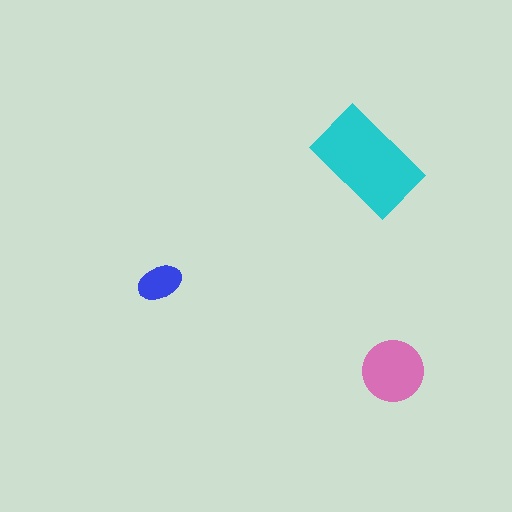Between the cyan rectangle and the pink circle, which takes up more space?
The cyan rectangle.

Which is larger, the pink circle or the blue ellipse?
The pink circle.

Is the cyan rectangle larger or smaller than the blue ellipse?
Larger.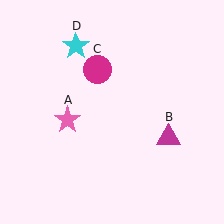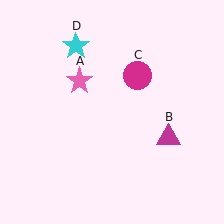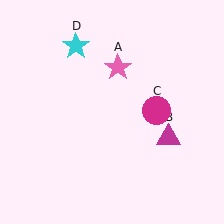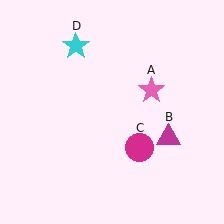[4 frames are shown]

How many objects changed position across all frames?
2 objects changed position: pink star (object A), magenta circle (object C).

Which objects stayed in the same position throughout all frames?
Magenta triangle (object B) and cyan star (object D) remained stationary.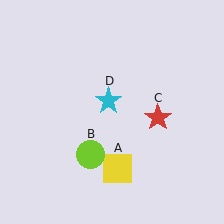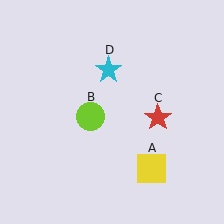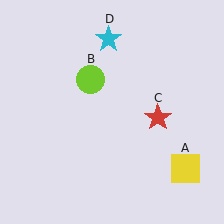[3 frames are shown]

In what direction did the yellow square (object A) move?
The yellow square (object A) moved right.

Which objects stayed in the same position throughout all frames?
Red star (object C) remained stationary.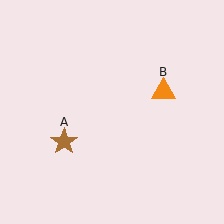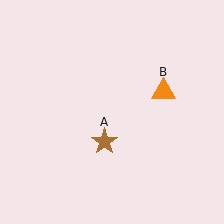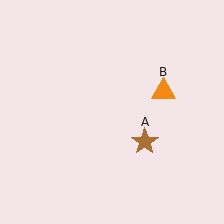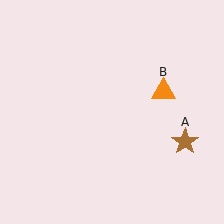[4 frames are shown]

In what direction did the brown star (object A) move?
The brown star (object A) moved right.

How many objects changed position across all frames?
1 object changed position: brown star (object A).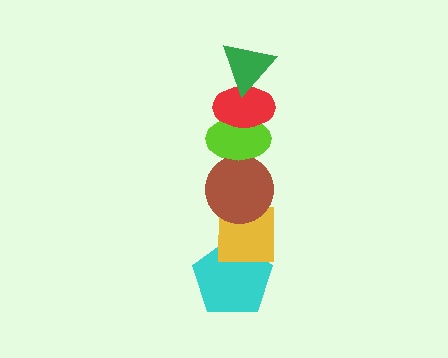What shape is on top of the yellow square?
The brown circle is on top of the yellow square.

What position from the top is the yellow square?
The yellow square is 5th from the top.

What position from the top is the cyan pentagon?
The cyan pentagon is 6th from the top.